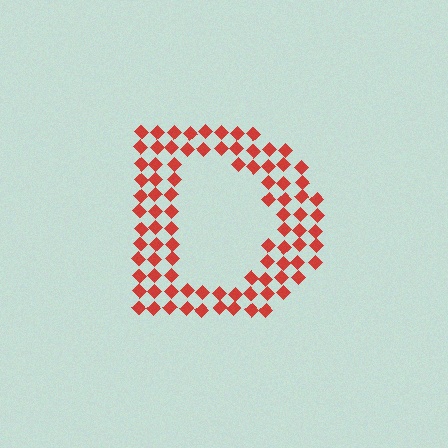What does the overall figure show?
The overall figure shows the letter D.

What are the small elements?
The small elements are diamonds.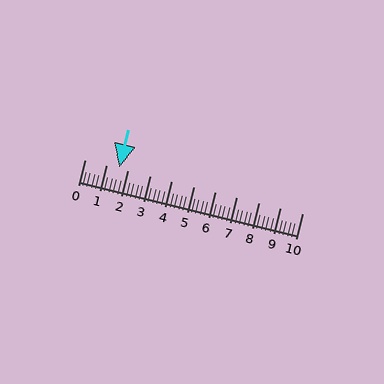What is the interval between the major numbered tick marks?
The major tick marks are spaced 1 units apart.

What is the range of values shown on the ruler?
The ruler shows values from 0 to 10.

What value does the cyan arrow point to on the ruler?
The cyan arrow points to approximately 1.6.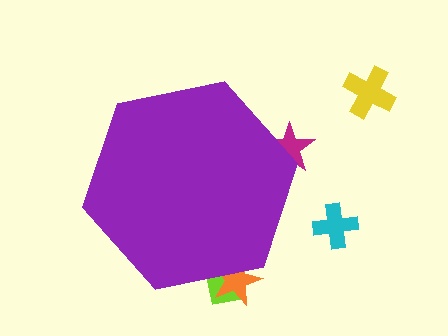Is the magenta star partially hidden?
Yes, the magenta star is partially hidden behind the purple hexagon.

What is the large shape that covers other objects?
A purple hexagon.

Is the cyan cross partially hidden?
No, the cyan cross is fully visible.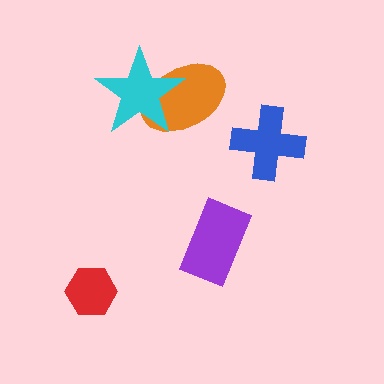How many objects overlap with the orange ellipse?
1 object overlaps with the orange ellipse.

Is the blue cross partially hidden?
No, no other shape covers it.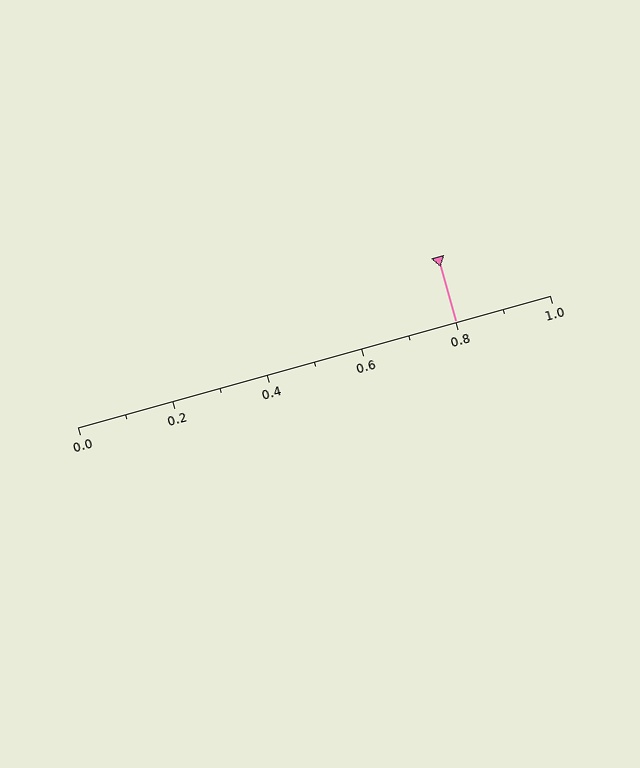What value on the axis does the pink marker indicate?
The marker indicates approximately 0.8.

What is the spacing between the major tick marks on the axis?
The major ticks are spaced 0.2 apart.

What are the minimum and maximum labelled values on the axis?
The axis runs from 0.0 to 1.0.